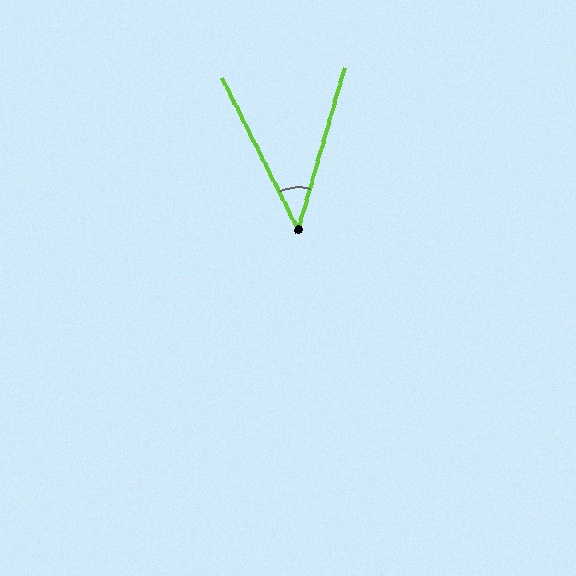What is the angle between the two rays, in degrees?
Approximately 42 degrees.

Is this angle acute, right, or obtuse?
It is acute.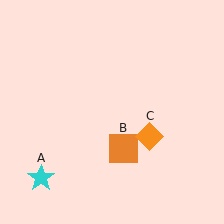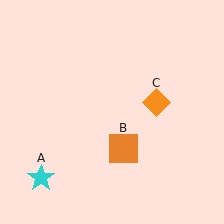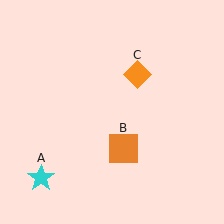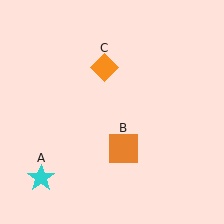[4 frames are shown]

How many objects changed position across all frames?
1 object changed position: orange diamond (object C).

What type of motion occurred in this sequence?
The orange diamond (object C) rotated counterclockwise around the center of the scene.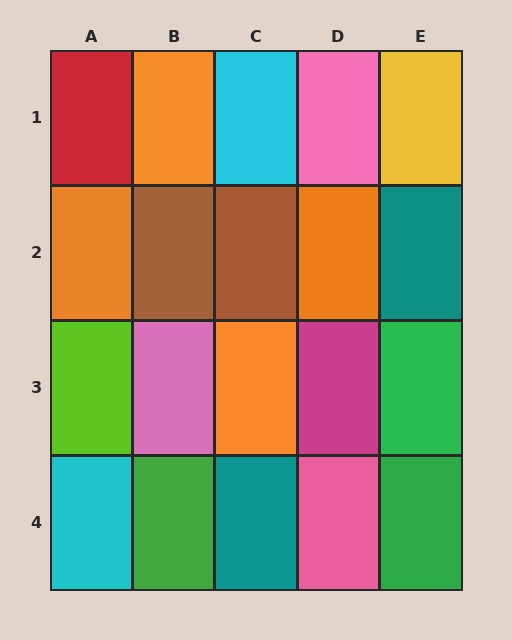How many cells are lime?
1 cell is lime.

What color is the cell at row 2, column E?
Teal.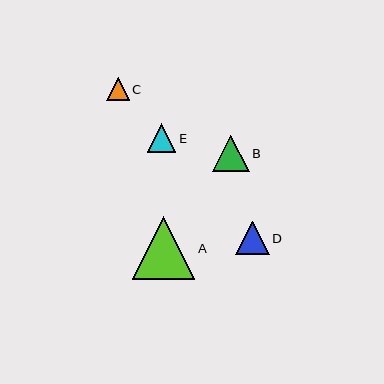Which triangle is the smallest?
Triangle C is the smallest with a size of approximately 23 pixels.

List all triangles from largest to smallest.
From largest to smallest: A, B, D, E, C.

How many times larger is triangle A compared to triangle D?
Triangle A is approximately 1.9 times the size of triangle D.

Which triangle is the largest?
Triangle A is the largest with a size of approximately 63 pixels.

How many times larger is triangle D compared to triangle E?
Triangle D is approximately 1.2 times the size of triangle E.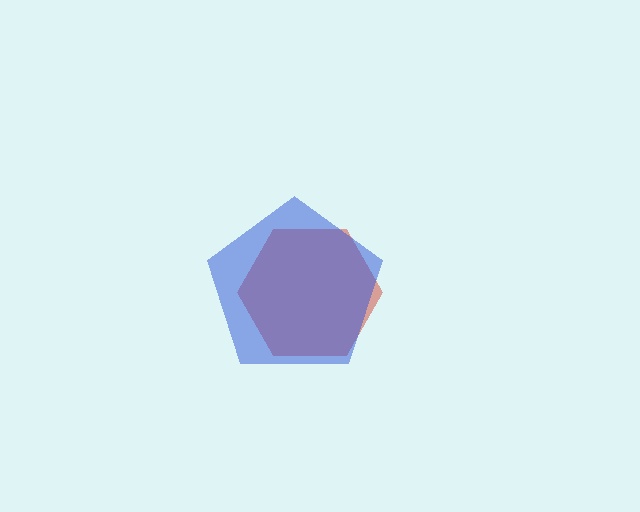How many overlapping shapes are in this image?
There are 2 overlapping shapes in the image.